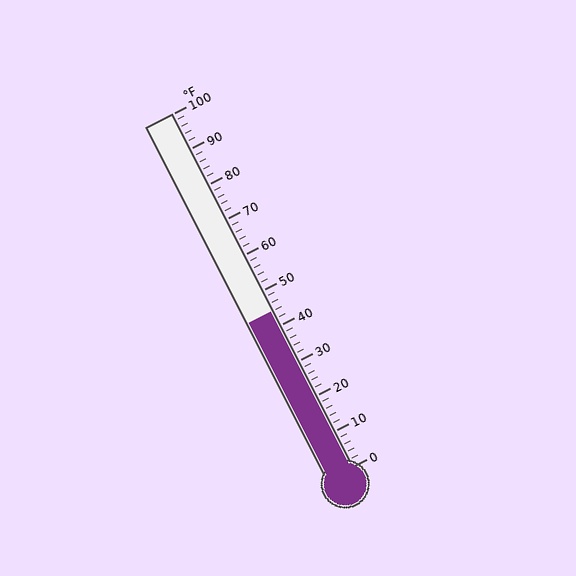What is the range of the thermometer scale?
The thermometer scale ranges from 0°F to 100°F.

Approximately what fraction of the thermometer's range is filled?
The thermometer is filled to approximately 45% of its range.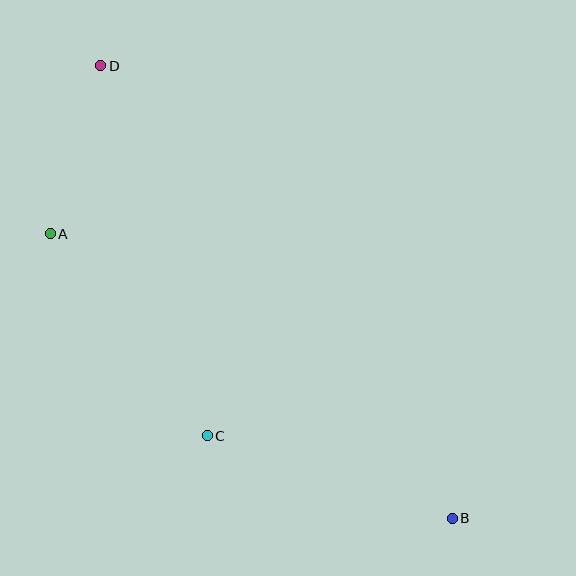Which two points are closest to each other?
Points A and D are closest to each other.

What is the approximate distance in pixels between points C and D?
The distance between C and D is approximately 385 pixels.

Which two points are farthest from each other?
Points B and D are farthest from each other.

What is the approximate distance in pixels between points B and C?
The distance between B and C is approximately 258 pixels.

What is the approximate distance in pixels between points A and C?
The distance between A and C is approximately 256 pixels.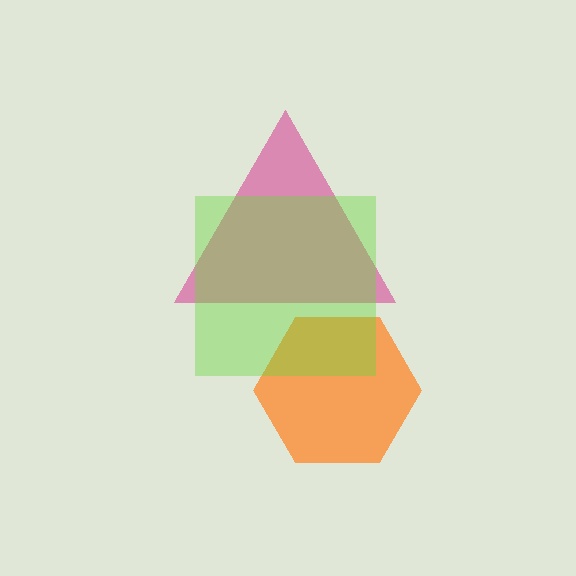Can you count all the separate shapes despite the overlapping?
Yes, there are 3 separate shapes.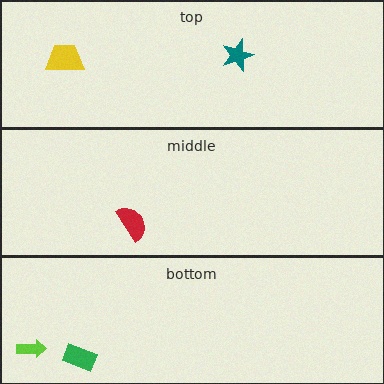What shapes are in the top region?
The yellow trapezoid, the teal star.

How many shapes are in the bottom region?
2.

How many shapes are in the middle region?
1.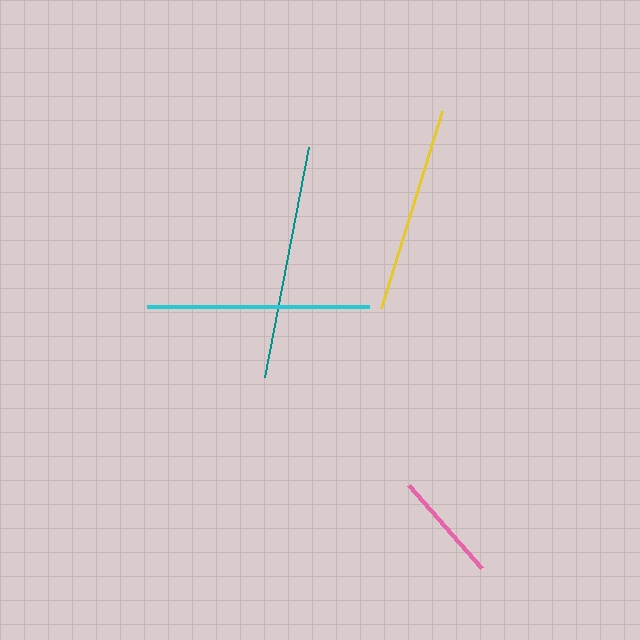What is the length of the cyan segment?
The cyan segment is approximately 222 pixels long.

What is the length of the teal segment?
The teal segment is approximately 235 pixels long.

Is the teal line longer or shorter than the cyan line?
The teal line is longer than the cyan line.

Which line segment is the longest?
The teal line is the longest at approximately 235 pixels.